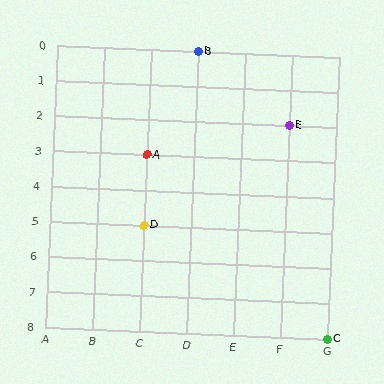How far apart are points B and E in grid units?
Points B and E are 2 columns and 2 rows apart (about 2.8 grid units diagonally).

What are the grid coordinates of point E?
Point E is at grid coordinates (F, 2).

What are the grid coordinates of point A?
Point A is at grid coordinates (C, 3).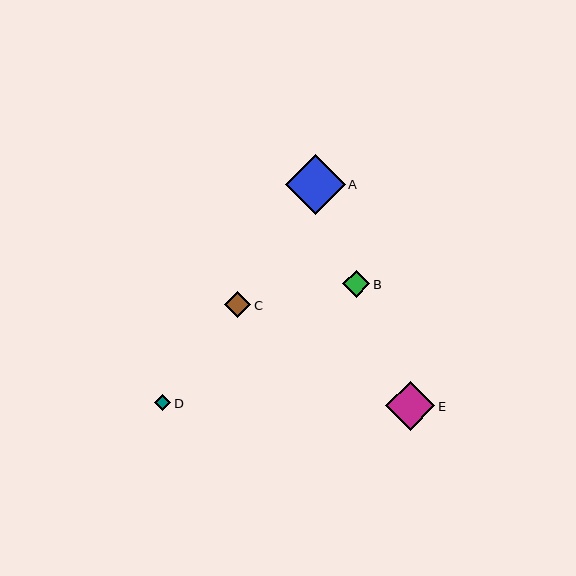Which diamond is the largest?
Diamond A is the largest with a size of approximately 60 pixels.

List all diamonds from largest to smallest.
From largest to smallest: A, E, B, C, D.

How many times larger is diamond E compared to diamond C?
Diamond E is approximately 1.9 times the size of diamond C.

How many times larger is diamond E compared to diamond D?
Diamond E is approximately 3.1 times the size of diamond D.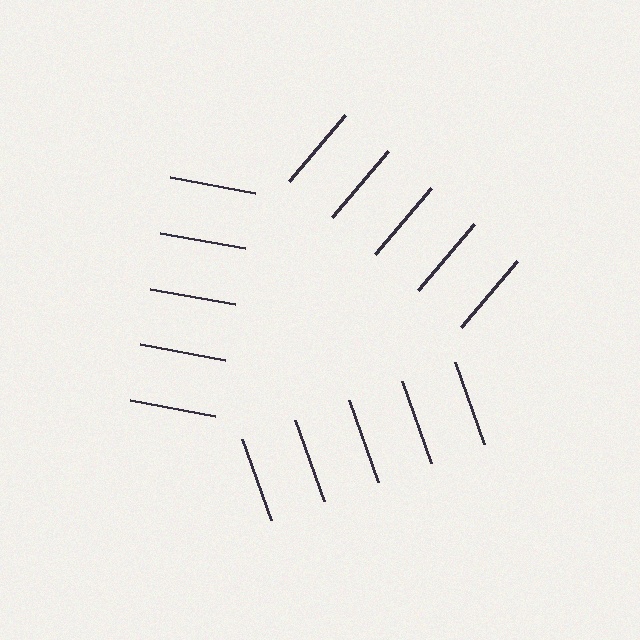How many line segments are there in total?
15 — 5 along each of the 3 edges.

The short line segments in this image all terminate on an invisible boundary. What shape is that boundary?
An illusory triangle — the line segments terminate on its edges but no continuous stroke is drawn.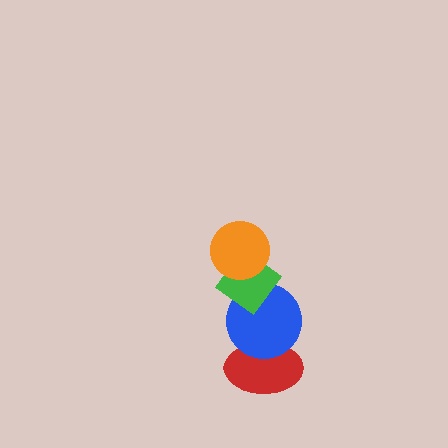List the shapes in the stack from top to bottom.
From top to bottom: the orange circle, the green diamond, the blue circle, the red ellipse.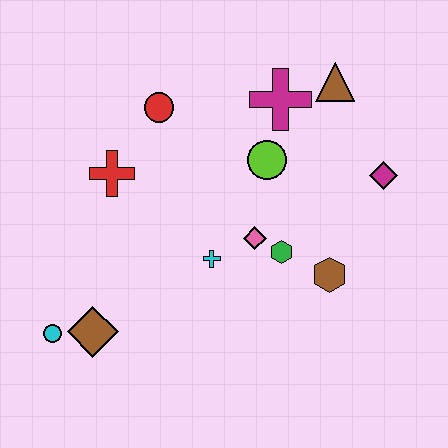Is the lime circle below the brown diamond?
No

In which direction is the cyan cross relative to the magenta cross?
The cyan cross is below the magenta cross.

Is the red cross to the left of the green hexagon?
Yes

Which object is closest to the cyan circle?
The brown diamond is closest to the cyan circle.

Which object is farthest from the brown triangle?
The cyan circle is farthest from the brown triangle.